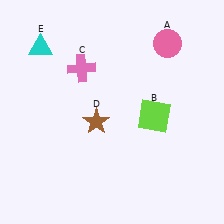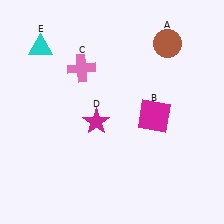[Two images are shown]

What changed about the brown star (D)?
In Image 1, D is brown. In Image 2, it changed to magenta.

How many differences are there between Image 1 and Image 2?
There are 3 differences between the two images.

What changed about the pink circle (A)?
In Image 1, A is pink. In Image 2, it changed to brown.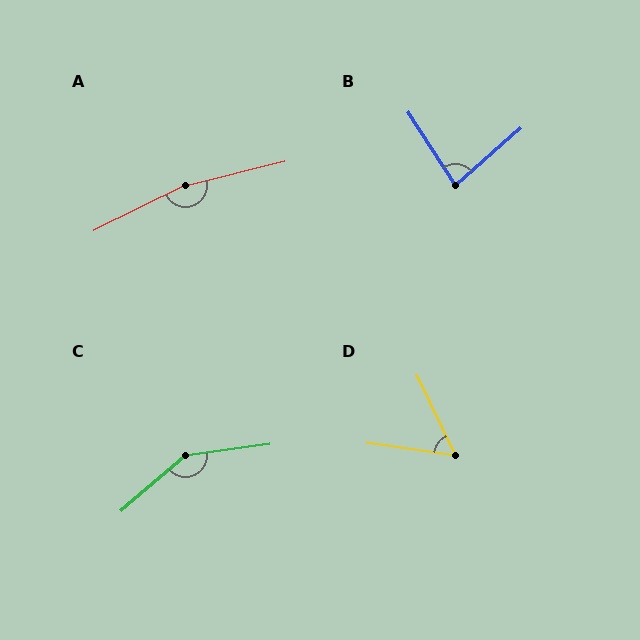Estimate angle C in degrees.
Approximately 147 degrees.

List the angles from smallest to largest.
D (56°), B (82°), C (147°), A (168°).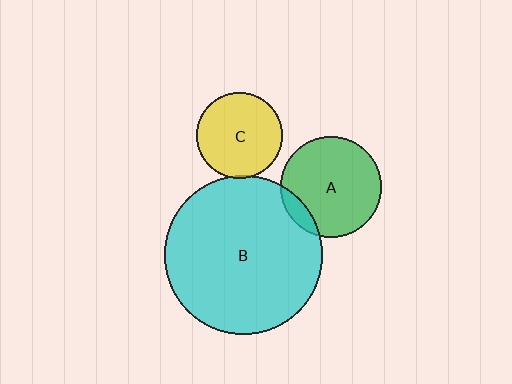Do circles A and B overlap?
Yes.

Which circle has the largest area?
Circle B (cyan).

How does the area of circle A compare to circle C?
Approximately 1.4 times.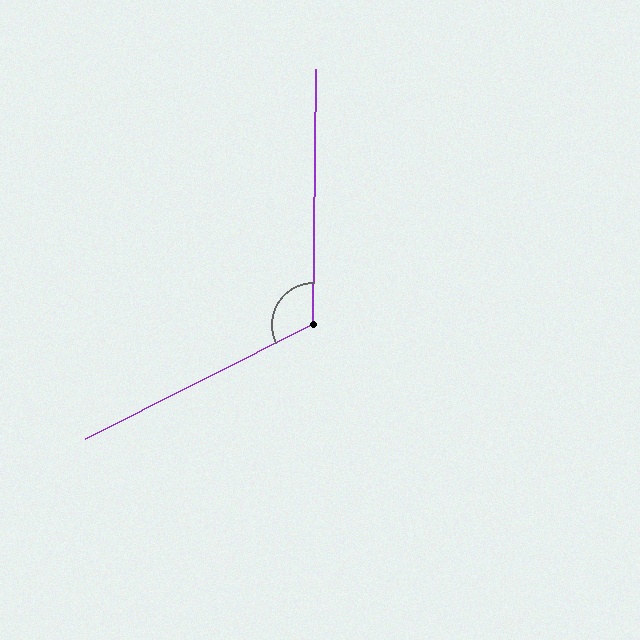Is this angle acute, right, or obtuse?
It is obtuse.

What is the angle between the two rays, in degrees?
Approximately 117 degrees.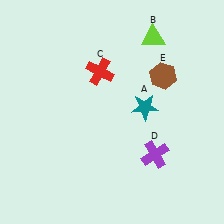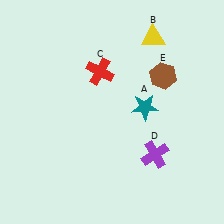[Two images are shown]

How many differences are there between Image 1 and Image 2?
There is 1 difference between the two images.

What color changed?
The triangle (B) changed from lime in Image 1 to yellow in Image 2.